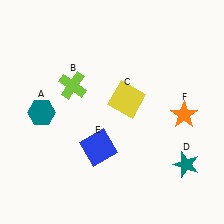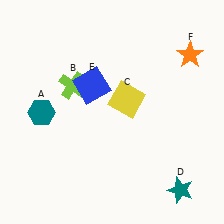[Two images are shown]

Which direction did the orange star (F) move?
The orange star (F) moved up.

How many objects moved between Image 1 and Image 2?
3 objects moved between the two images.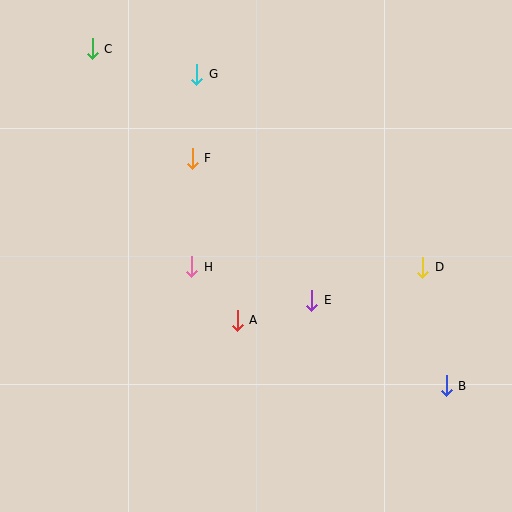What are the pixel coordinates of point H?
Point H is at (192, 267).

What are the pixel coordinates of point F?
Point F is at (192, 158).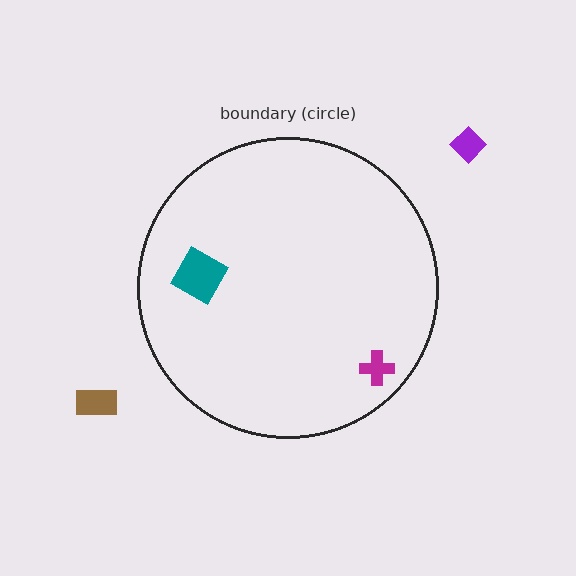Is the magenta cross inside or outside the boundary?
Inside.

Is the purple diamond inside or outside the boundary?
Outside.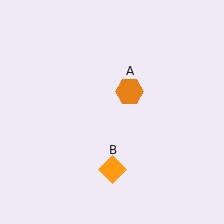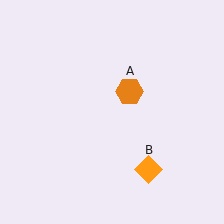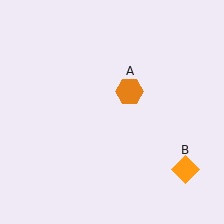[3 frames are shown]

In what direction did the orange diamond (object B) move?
The orange diamond (object B) moved right.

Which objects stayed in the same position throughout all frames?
Orange hexagon (object A) remained stationary.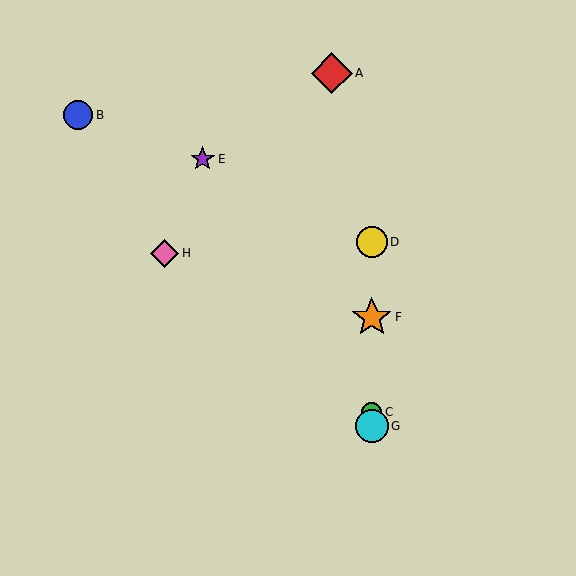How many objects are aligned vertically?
4 objects (C, D, F, G) are aligned vertically.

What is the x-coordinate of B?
Object B is at x≈78.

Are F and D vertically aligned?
Yes, both are at x≈372.